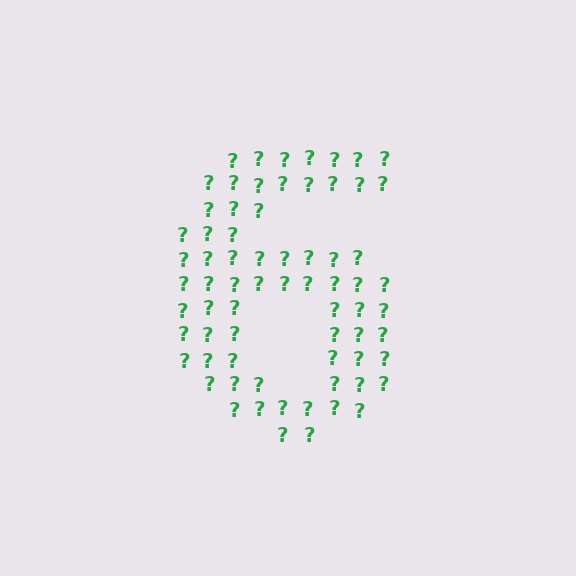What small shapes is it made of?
It is made of small question marks.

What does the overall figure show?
The overall figure shows the digit 6.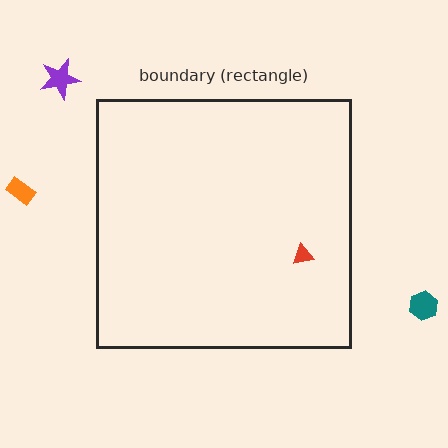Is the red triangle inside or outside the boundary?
Inside.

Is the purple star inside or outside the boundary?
Outside.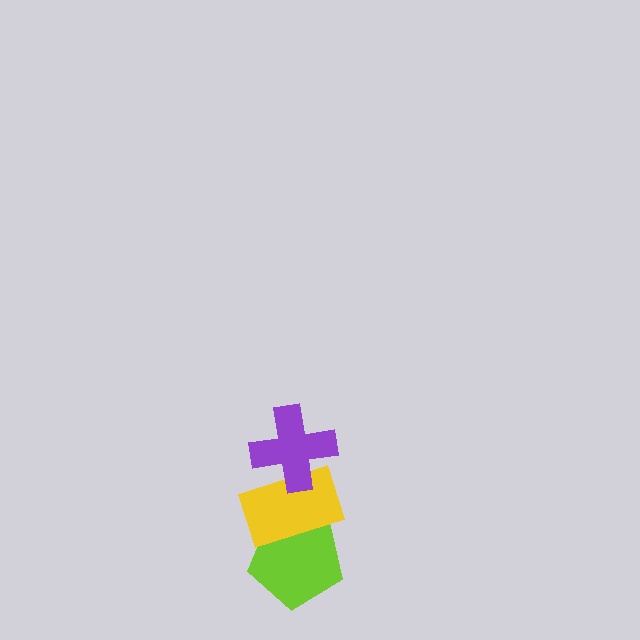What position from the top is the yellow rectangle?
The yellow rectangle is 2nd from the top.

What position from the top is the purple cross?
The purple cross is 1st from the top.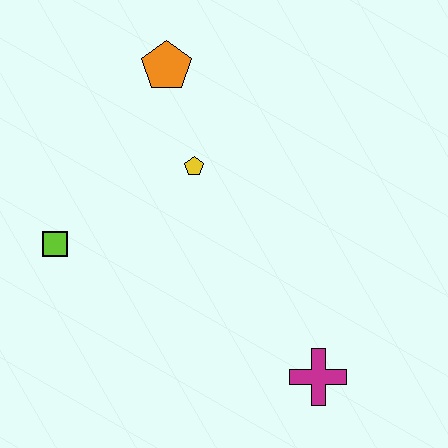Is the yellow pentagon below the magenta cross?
No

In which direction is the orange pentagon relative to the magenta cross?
The orange pentagon is above the magenta cross.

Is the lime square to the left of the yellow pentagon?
Yes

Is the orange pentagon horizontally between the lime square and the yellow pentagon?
Yes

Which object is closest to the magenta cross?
The yellow pentagon is closest to the magenta cross.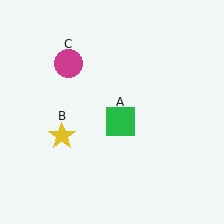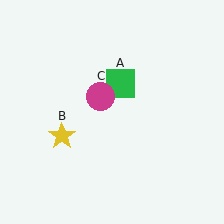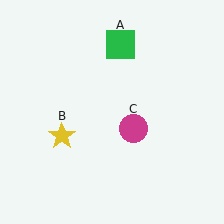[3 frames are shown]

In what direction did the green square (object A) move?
The green square (object A) moved up.